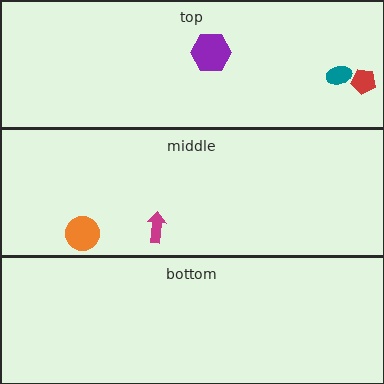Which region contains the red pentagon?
The top region.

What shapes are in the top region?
The red pentagon, the teal ellipse, the purple hexagon.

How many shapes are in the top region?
3.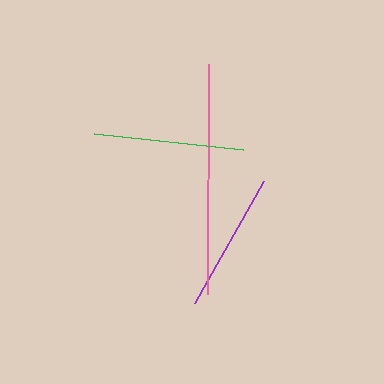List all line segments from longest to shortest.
From longest to shortest: pink, green, purple.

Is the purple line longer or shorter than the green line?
The green line is longer than the purple line.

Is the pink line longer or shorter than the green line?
The pink line is longer than the green line.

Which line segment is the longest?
The pink line is the longest at approximately 230 pixels.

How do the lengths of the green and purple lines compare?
The green and purple lines are approximately the same length.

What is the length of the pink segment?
The pink segment is approximately 230 pixels long.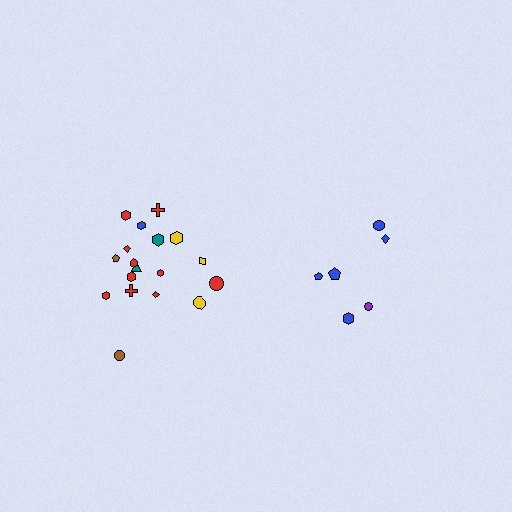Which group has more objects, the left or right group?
The left group.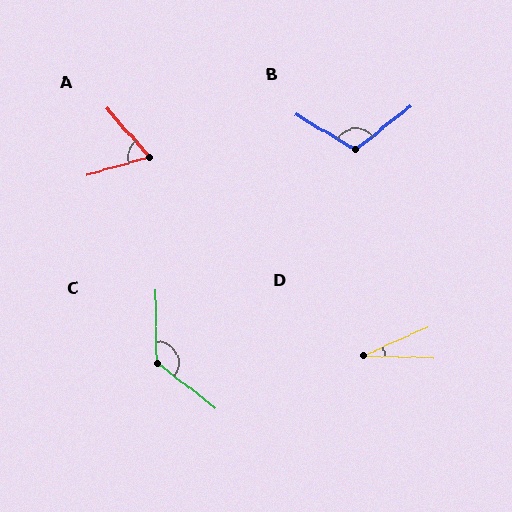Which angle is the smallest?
D, at approximately 26 degrees.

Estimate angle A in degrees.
Approximately 64 degrees.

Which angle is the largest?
C, at approximately 129 degrees.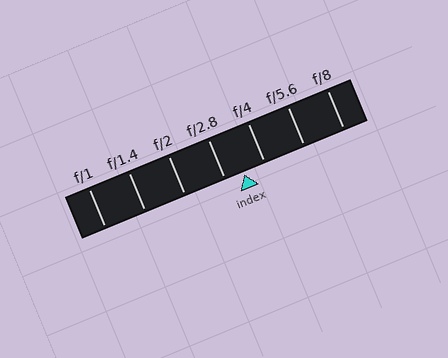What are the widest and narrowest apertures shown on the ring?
The widest aperture shown is f/1 and the narrowest is f/8.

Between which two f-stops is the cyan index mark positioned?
The index mark is between f/2.8 and f/4.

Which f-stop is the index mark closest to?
The index mark is closest to f/2.8.